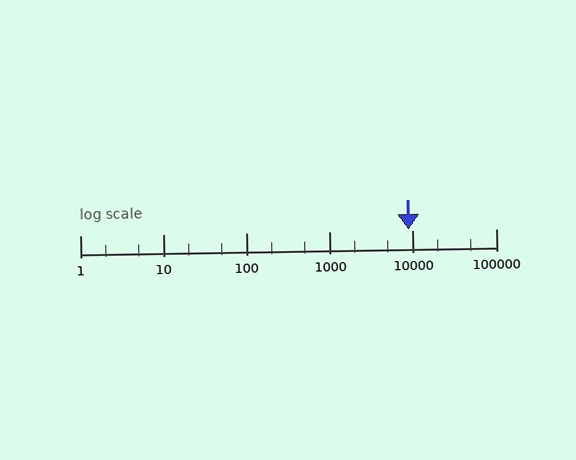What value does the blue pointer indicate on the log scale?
The pointer indicates approximately 8800.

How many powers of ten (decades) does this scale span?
The scale spans 5 decades, from 1 to 100000.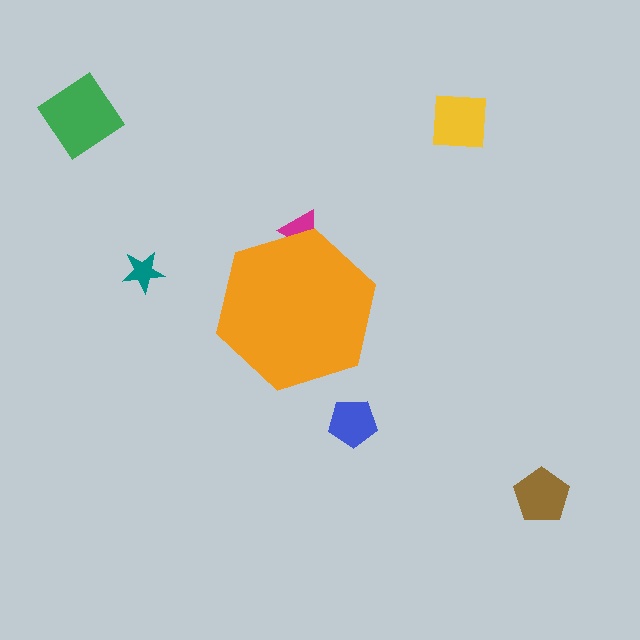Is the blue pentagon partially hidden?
No, the blue pentagon is fully visible.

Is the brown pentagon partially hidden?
No, the brown pentagon is fully visible.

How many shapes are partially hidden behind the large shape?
1 shape is partially hidden.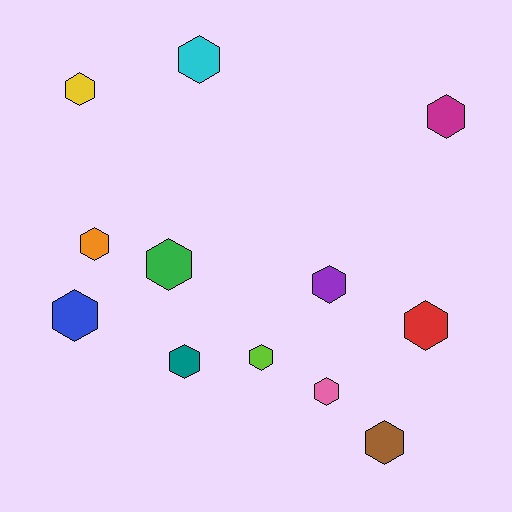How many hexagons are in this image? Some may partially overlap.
There are 12 hexagons.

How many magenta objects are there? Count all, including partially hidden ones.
There is 1 magenta object.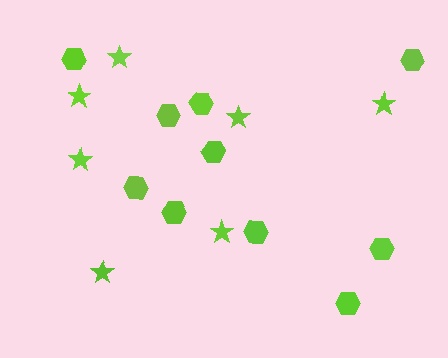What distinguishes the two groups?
There are 2 groups: one group of hexagons (10) and one group of stars (7).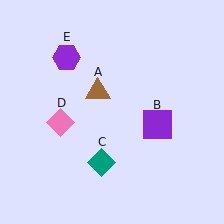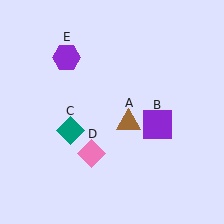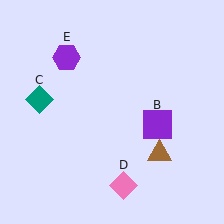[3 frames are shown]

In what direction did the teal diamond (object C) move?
The teal diamond (object C) moved up and to the left.